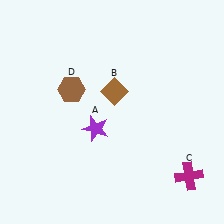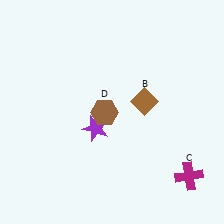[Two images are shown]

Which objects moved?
The objects that moved are: the brown diamond (B), the brown hexagon (D).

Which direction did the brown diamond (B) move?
The brown diamond (B) moved right.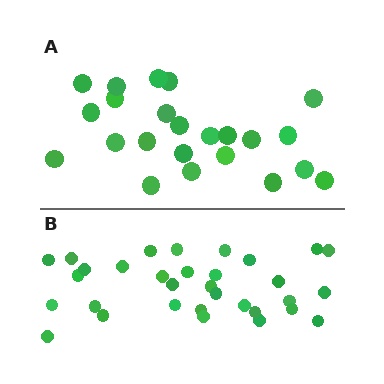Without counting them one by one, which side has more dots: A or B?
Region B (the bottom region) has more dots.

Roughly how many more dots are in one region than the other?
Region B has roughly 8 or so more dots than region A.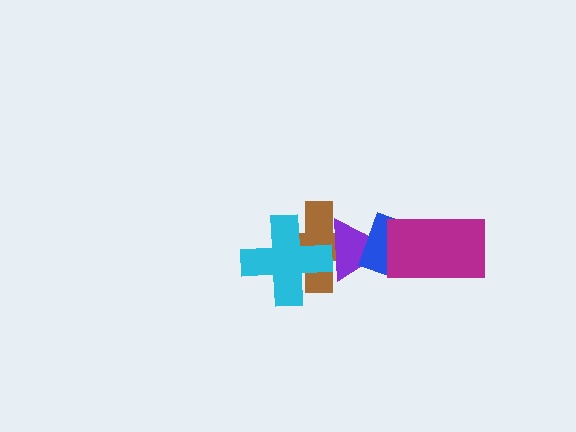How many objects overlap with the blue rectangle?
3 objects overlap with the blue rectangle.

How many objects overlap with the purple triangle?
3 objects overlap with the purple triangle.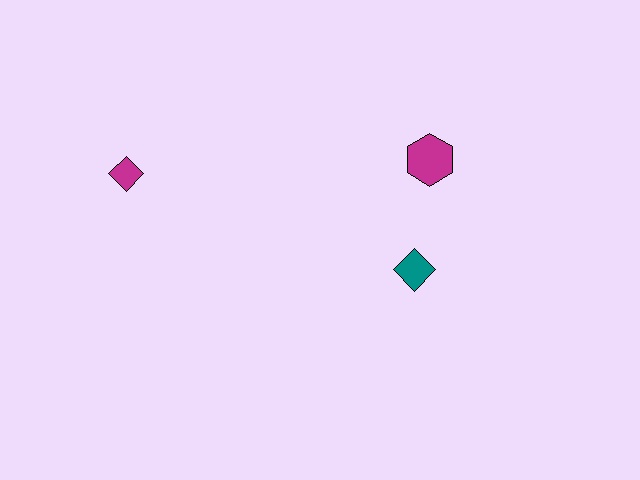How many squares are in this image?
There are no squares.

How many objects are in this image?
There are 3 objects.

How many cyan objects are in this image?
There are no cyan objects.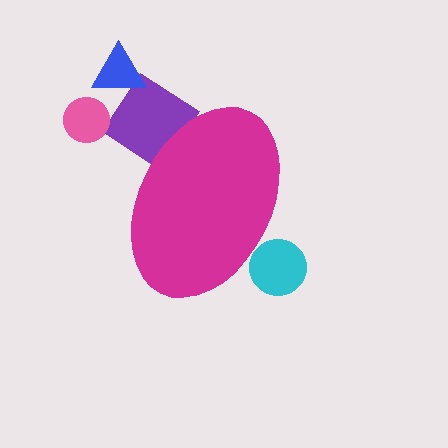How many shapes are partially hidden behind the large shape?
2 shapes are partially hidden.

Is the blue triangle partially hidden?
No, the blue triangle is fully visible.